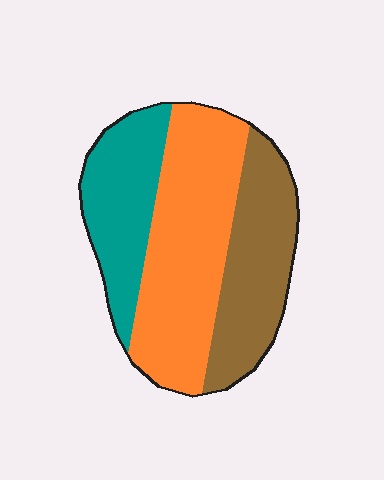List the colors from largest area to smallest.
From largest to smallest: orange, brown, teal.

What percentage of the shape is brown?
Brown covers around 30% of the shape.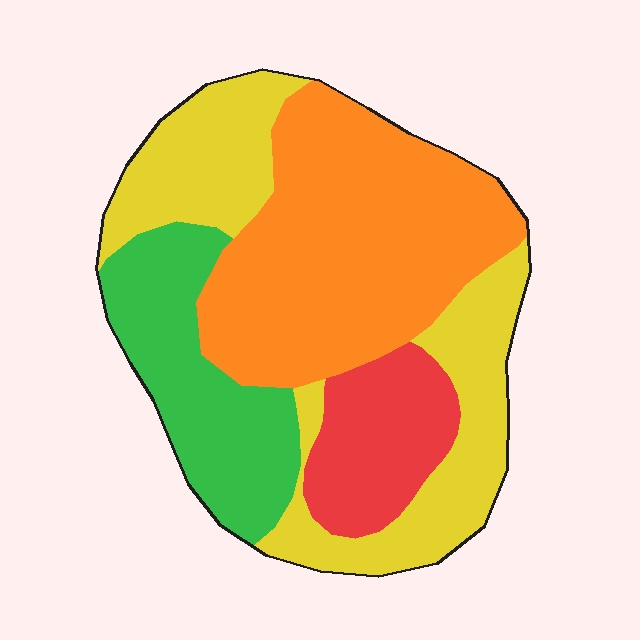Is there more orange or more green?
Orange.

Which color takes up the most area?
Orange, at roughly 35%.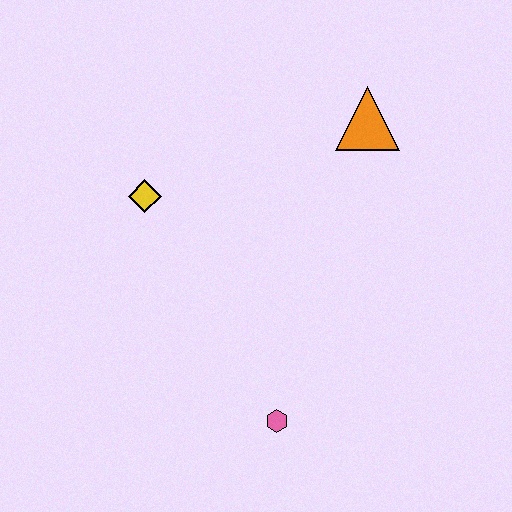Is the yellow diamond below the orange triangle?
Yes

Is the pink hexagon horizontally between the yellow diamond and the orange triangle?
Yes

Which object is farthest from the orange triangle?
The pink hexagon is farthest from the orange triangle.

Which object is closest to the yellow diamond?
The orange triangle is closest to the yellow diamond.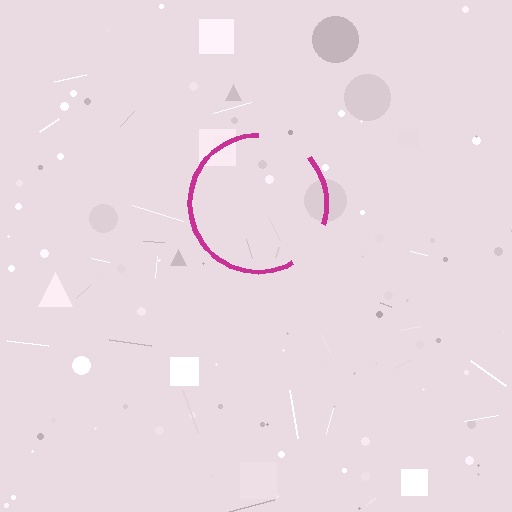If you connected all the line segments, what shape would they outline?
They would outline a circle.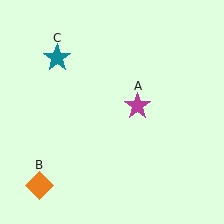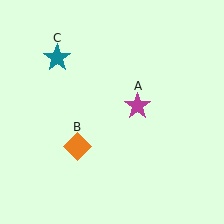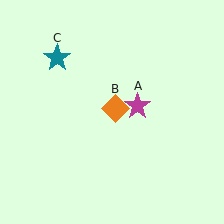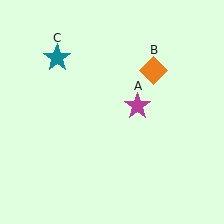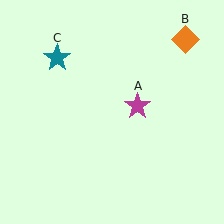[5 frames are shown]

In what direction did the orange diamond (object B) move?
The orange diamond (object B) moved up and to the right.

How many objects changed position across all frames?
1 object changed position: orange diamond (object B).